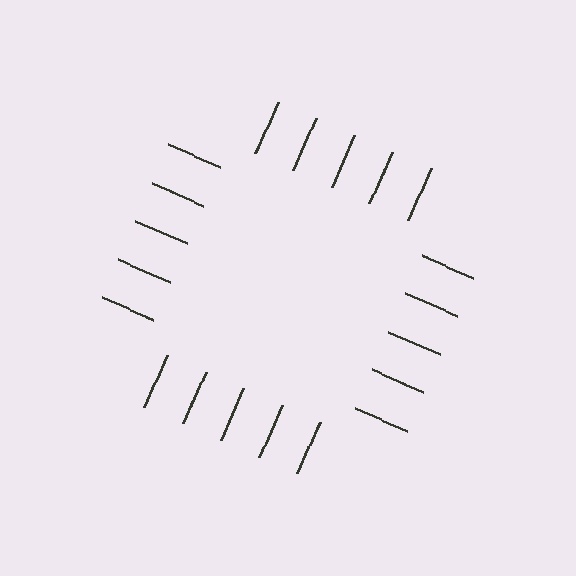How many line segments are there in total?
20 — 5 along each of the 4 edges.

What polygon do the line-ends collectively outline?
An illusory square — the line segments terminate on its edges but no continuous stroke is drawn.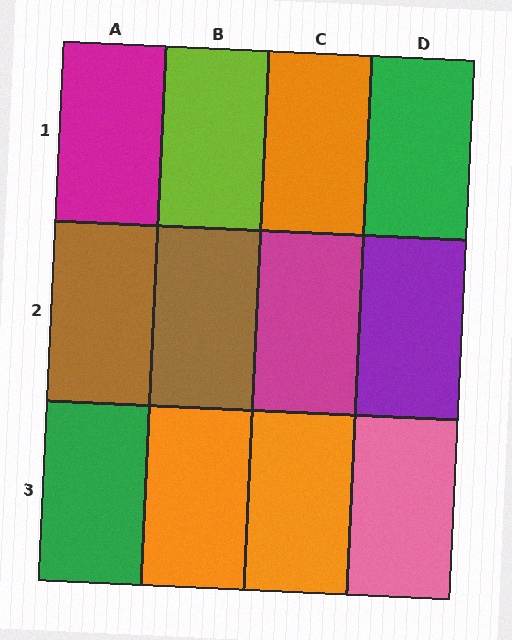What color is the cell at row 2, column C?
Magenta.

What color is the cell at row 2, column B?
Brown.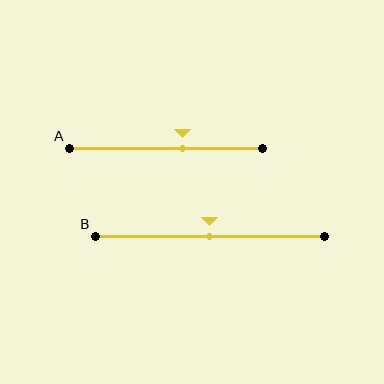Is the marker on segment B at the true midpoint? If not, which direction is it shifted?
Yes, the marker on segment B is at the true midpoint.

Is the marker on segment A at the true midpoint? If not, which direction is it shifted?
No, the marker on segment A is shifted to the right by about 9% of the segment length.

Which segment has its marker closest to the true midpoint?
Segment B has its marker closest to the true midpoint.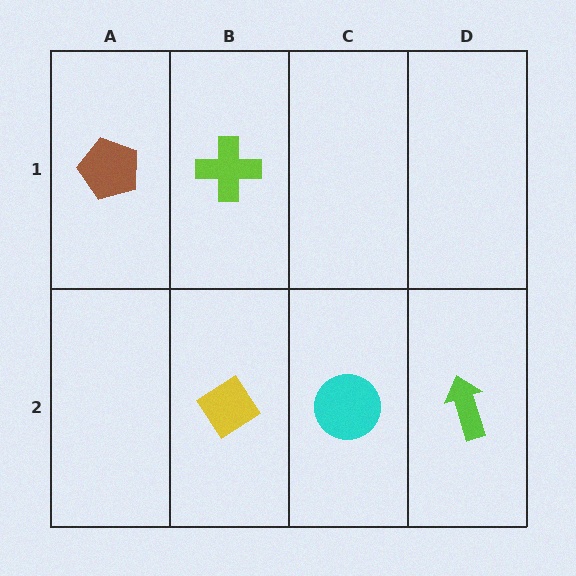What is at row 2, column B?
A yellow diamond.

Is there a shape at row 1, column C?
No, that cell is empty.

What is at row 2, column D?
A lime arrow.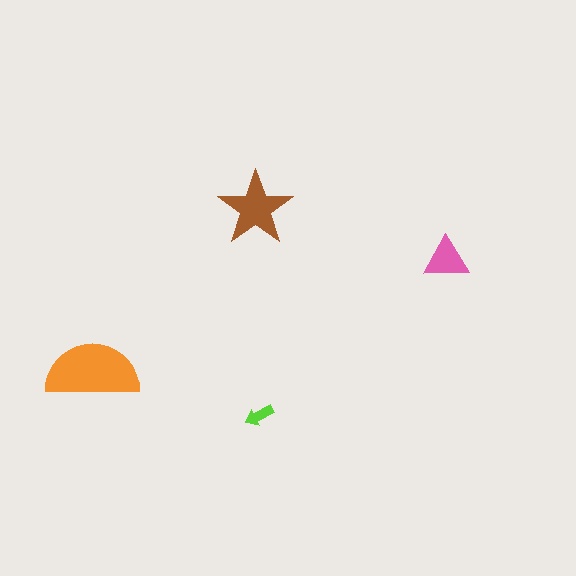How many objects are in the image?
There are 4 objects in the image.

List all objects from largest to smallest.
The orange semicircle, the brown star, the pink triangle, the lime arrow.